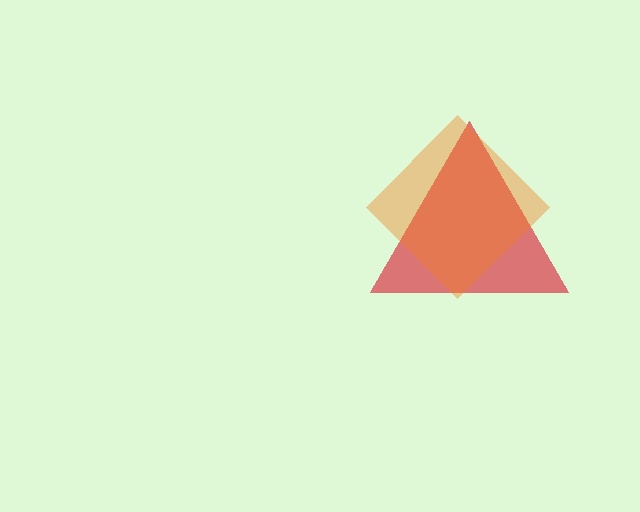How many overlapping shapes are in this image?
There are 2 overlapping shapes in the image.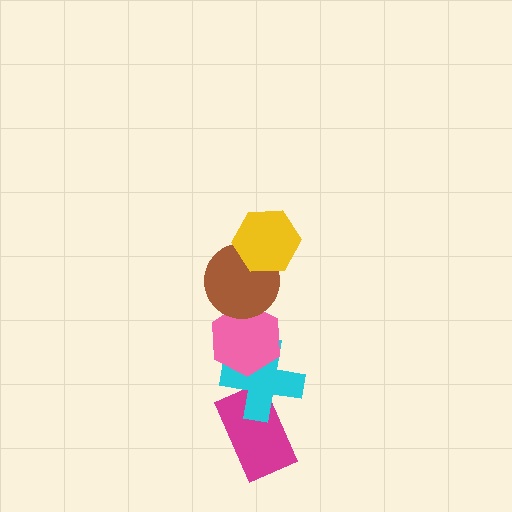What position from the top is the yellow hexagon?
The yellow hexagon is 1st from the top.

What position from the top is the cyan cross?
The cyan cross is 4th from the top.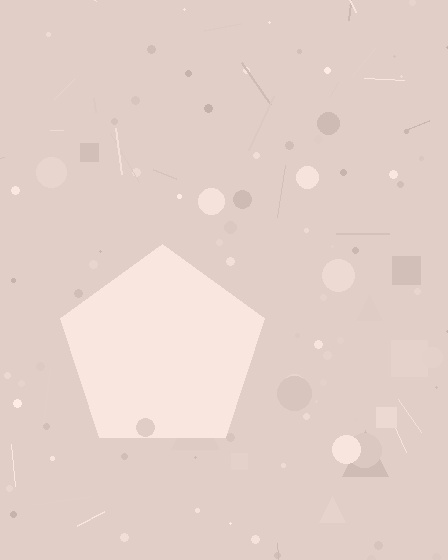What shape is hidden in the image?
A pentagon is hidden in the image.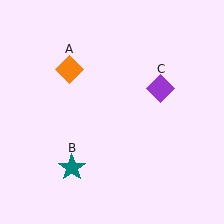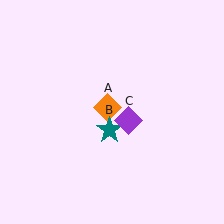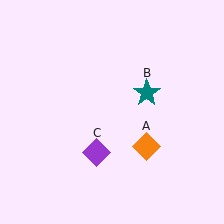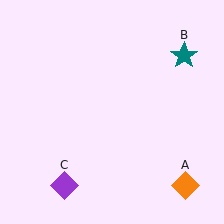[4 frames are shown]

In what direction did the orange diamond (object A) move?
The orange diamond (object A) moved down and to the right.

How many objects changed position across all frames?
3 objects changed position: orange diamond (object A), teal star (object B), purple diamond (object C).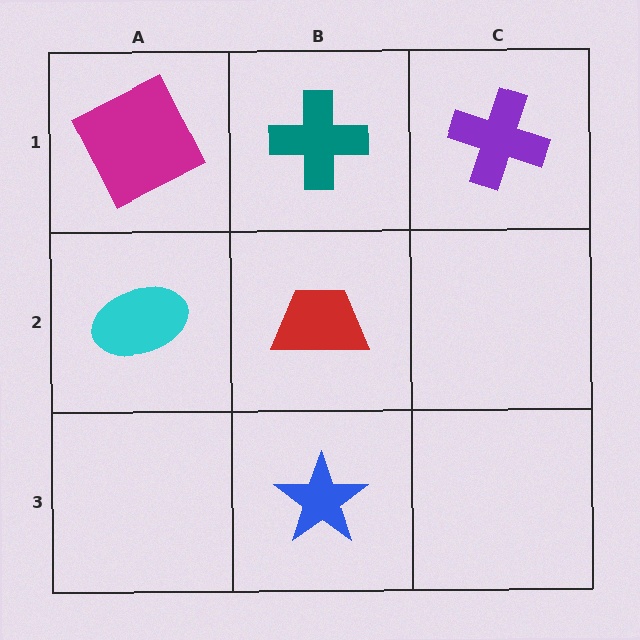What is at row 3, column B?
A blue star.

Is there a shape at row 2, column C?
No, that cell is empty.